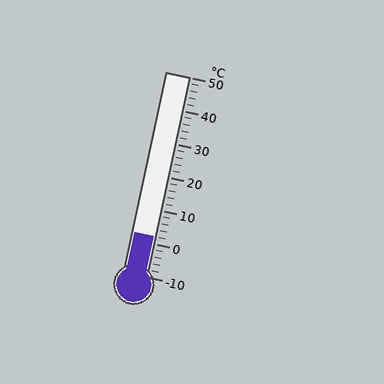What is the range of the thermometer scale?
The thermometer scale ranges from -10°C to 50°C.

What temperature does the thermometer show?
The thermometer shows approximately 2°C.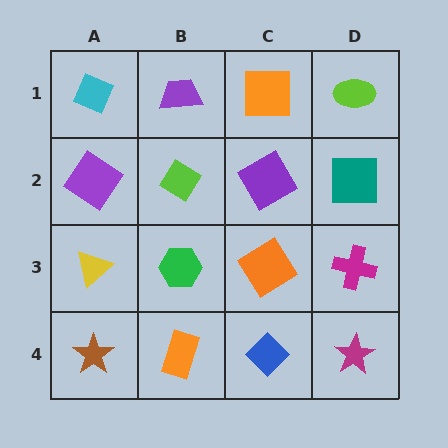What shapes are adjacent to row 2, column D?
A lime ellipse (row 1, column D), a magenta cross (row 3, column D), a purple square (row 2, column C).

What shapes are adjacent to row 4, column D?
A magenta cross (row 3, column D), a blue diamond (row 4, column C).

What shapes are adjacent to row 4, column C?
An orange diamond (row 3, column C), an orange rectangle (row 4, column B), a magenta star (row 4, column D).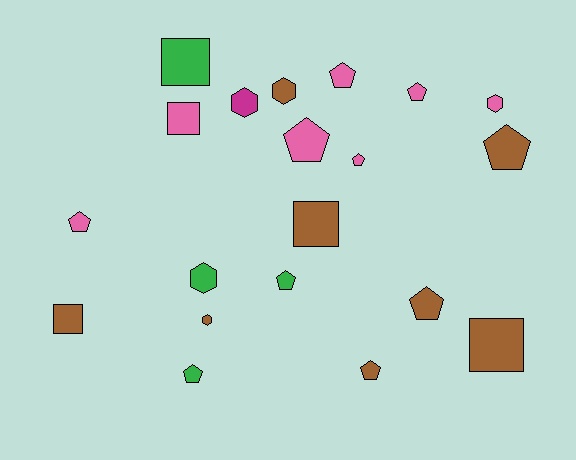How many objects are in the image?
There are 20 objects.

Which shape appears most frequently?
Pentagon, with 10 objects.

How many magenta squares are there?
There are no magenta squares.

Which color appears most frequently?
Brown, with 8 objects.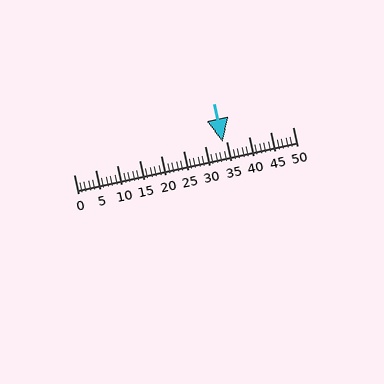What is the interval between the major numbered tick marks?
The major tick marks are spaced 5 units apart.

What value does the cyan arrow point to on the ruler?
The cyan arrow points to approximately 34.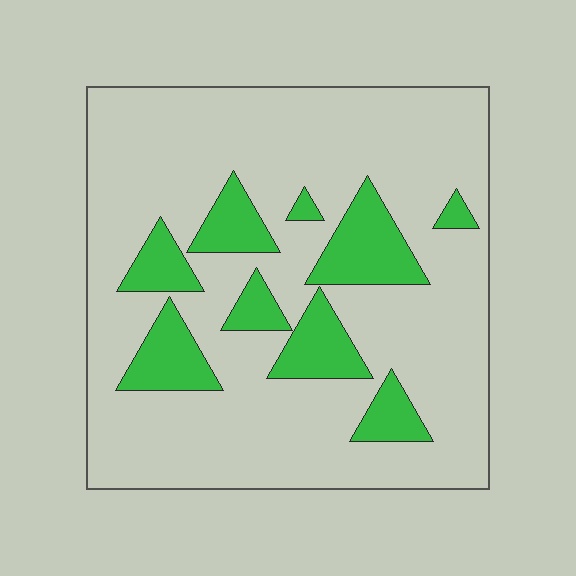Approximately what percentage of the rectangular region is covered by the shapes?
Approximately 20%.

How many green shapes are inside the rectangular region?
9.